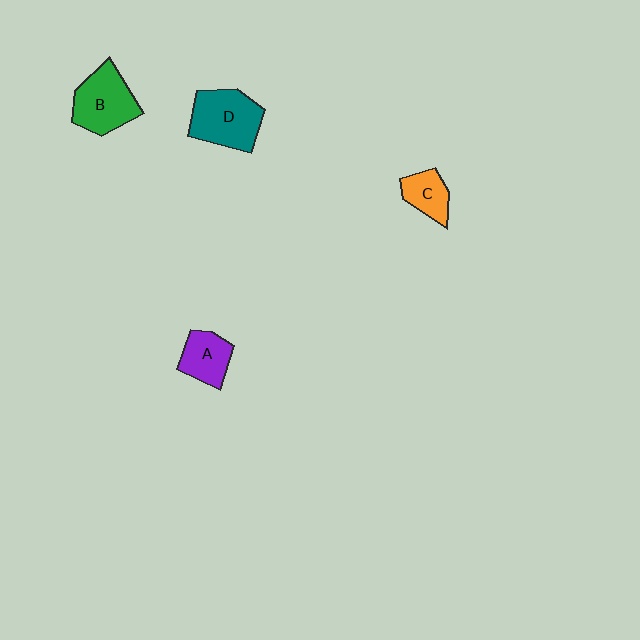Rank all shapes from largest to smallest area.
From largest to smallest: D (teal), B (green), A (purple), C (orange).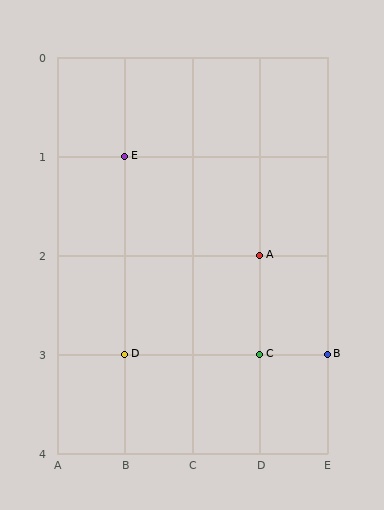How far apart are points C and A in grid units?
Points C and A are 1 row apart.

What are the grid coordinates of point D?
Point D is at grid coordinates (B, 3).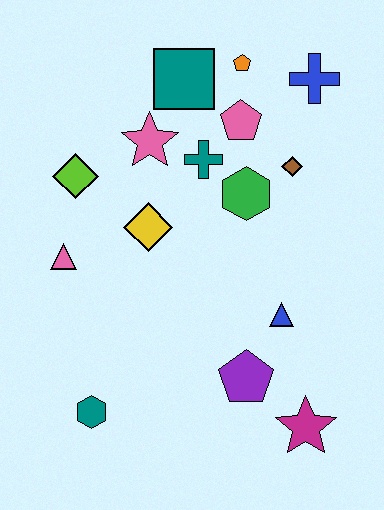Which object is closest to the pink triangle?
The lime diamond is closest to the pink triangle.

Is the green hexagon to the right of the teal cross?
Yes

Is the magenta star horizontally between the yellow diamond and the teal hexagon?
No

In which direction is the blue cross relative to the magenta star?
The blue cross is above the magenta star.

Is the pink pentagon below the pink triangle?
No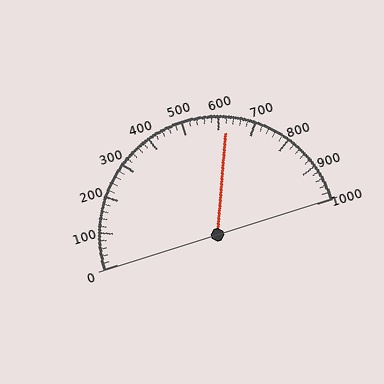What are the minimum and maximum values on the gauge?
The gauge ranges from 0 to 1000.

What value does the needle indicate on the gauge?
The needle indicates approximately 620.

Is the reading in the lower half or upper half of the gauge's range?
The reading is in the upper half of the range (0 to 1000).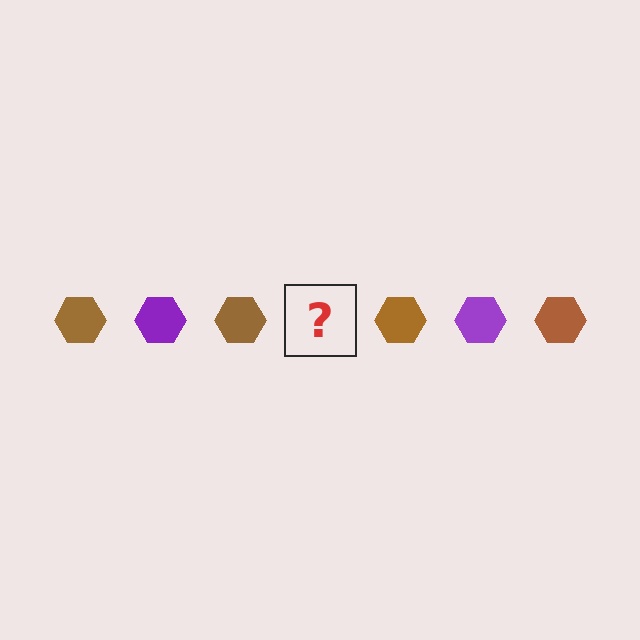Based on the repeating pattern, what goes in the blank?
The blank should be a purple hexagon.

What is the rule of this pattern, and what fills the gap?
The rule is that the pattern cycles through brown, purple hexagons. The gap should be filled with a purple hexagon.